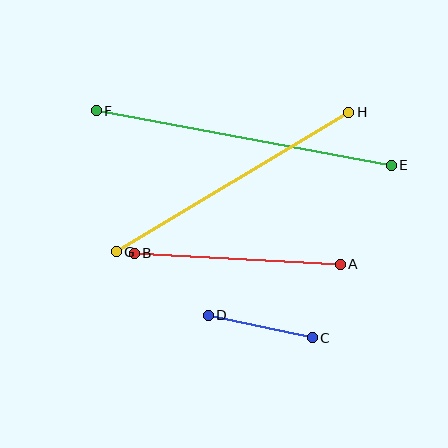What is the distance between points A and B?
The distance is approximately 207 pixels.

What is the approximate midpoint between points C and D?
The midpoint is at approximately (260, 327) pixels.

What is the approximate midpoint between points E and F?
The midpoint is at approximately (244, 138) pixels.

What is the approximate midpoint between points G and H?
The midpoint is at approximately (233, 182) pixels.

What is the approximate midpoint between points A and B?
The midpoint is at approximately (237, 259) pixels.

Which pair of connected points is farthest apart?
Points E and F are farthest apart.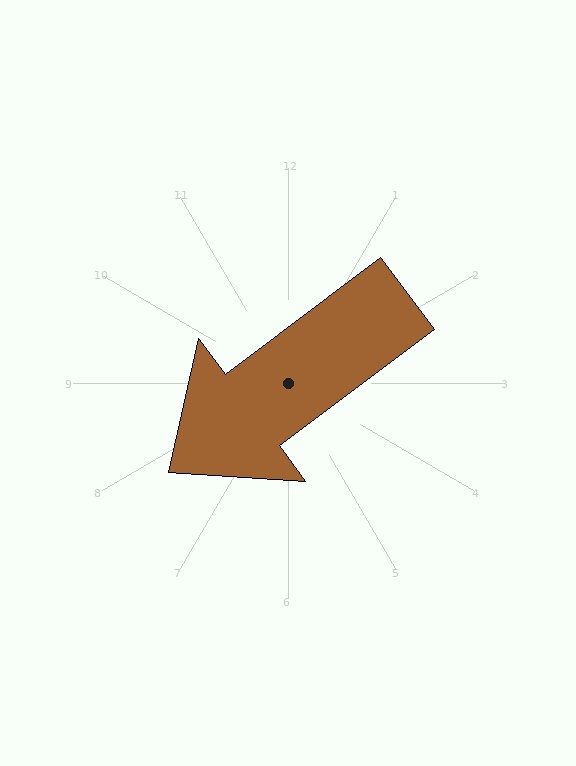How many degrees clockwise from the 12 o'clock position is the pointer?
Approximately 233 degrees.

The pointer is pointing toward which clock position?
Roughly 8 o'clock.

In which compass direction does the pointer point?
Southwest.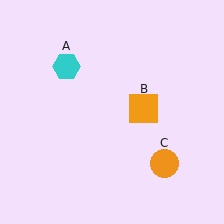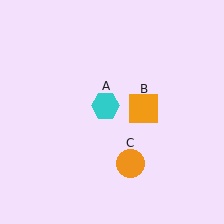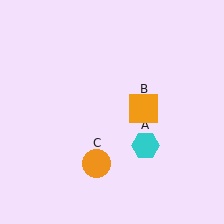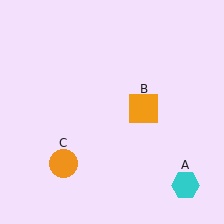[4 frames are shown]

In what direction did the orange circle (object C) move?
The orange circle (object C) moved left.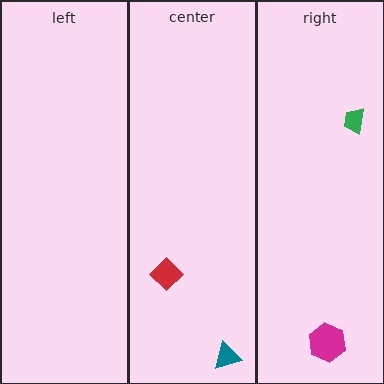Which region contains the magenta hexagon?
The right region.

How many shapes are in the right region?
2.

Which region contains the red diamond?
The center region.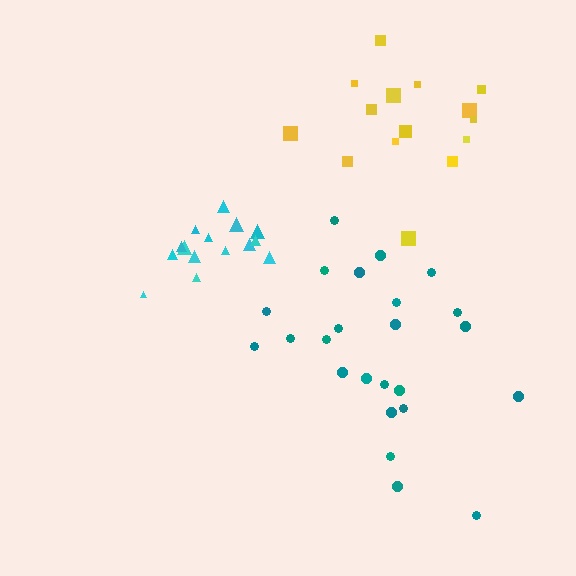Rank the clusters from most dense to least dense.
cyan, teal, yellow.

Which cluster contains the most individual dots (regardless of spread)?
Teal (24).